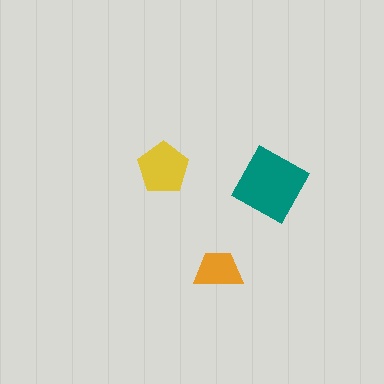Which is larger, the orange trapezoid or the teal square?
The teal square.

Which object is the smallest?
The orange trapezoid.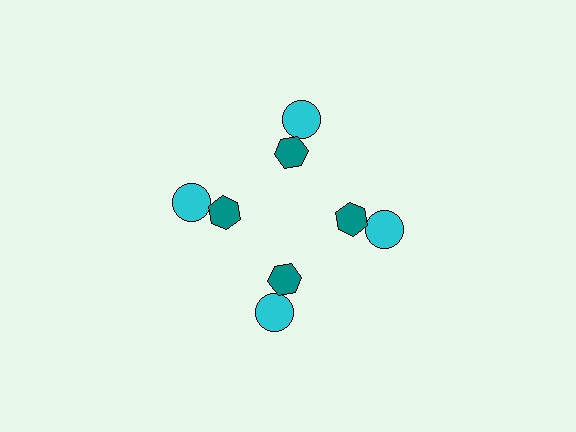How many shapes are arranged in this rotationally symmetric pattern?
There are 8 shapes, arranged in 4 groups of 2.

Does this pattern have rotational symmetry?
Yes, this pattern has 4-fold rotational symmetry. It looks the same after rotating 90 degrees around the center.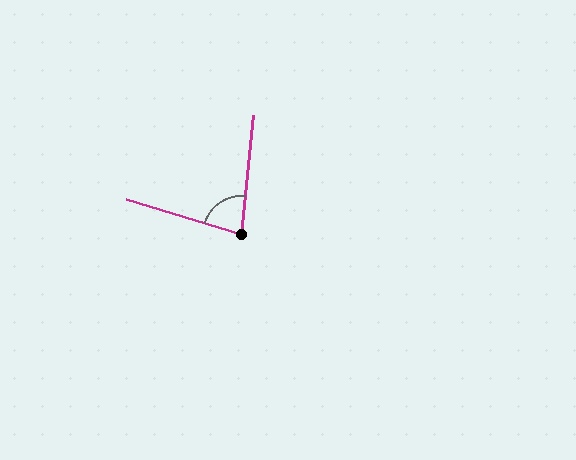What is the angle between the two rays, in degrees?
Approximately 79 degrees.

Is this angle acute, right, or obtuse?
It is acute.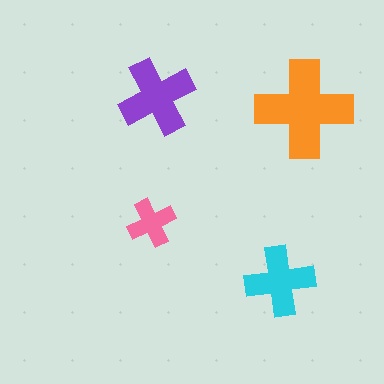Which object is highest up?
The purple cross is topmost.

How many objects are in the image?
There are 4 objects in the image.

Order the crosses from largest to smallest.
the orange one, the purple one, the cyan one, the pink one.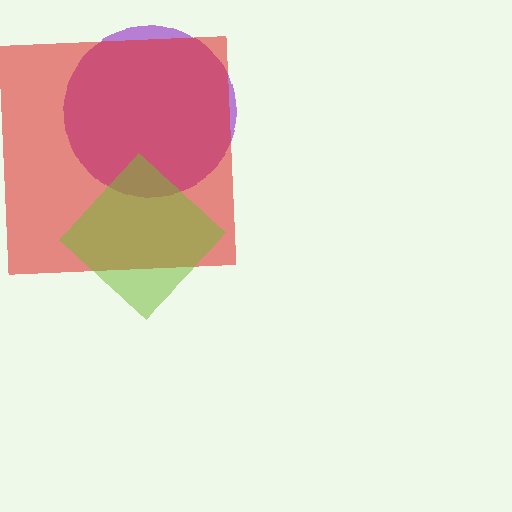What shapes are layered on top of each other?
The layered shapes are: a purple circle, a red square, a lime diamond.